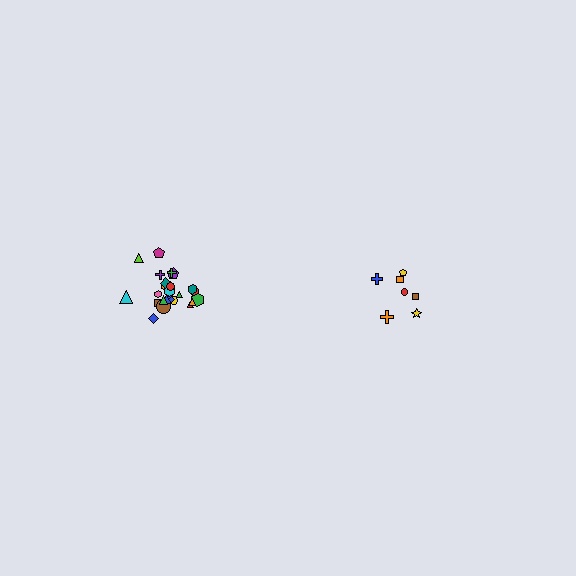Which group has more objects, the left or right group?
The left group.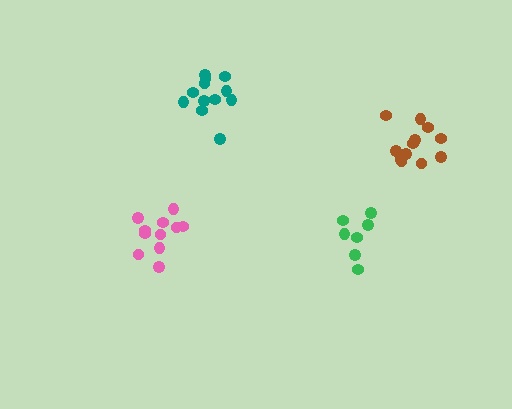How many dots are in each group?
Group 1: 11 dots, Group 2: 12 dots, Group 3: 13 dots, Group 4: 7 dots (43 total).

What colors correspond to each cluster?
The clusters are colored: pink, teal, brown, green.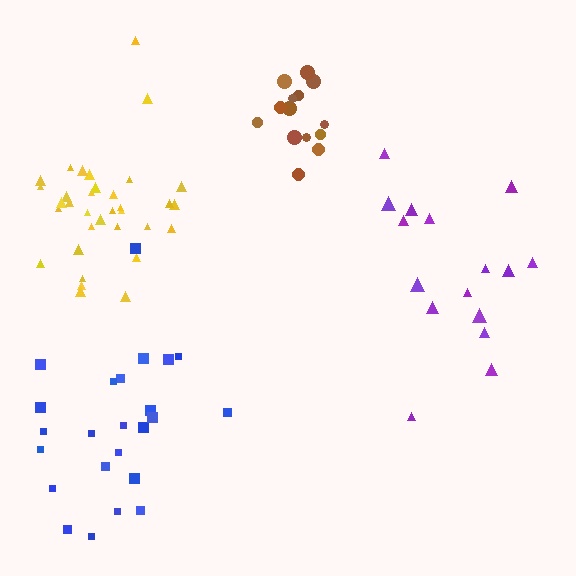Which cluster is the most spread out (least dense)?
Purple.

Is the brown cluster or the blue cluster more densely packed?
Brown.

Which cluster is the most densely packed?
Brown.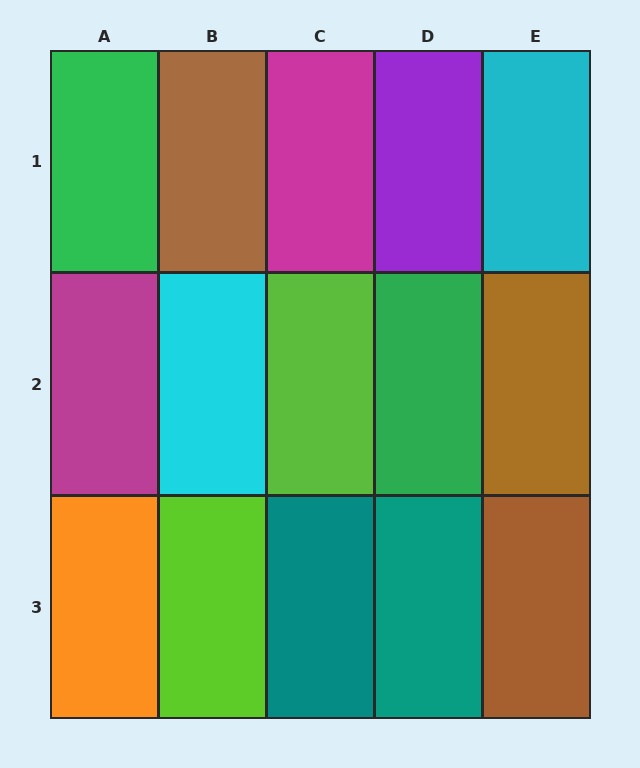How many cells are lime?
2 cells are lime.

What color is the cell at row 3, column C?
Teal.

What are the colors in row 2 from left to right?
Magenta, cyan, lime, green, brown.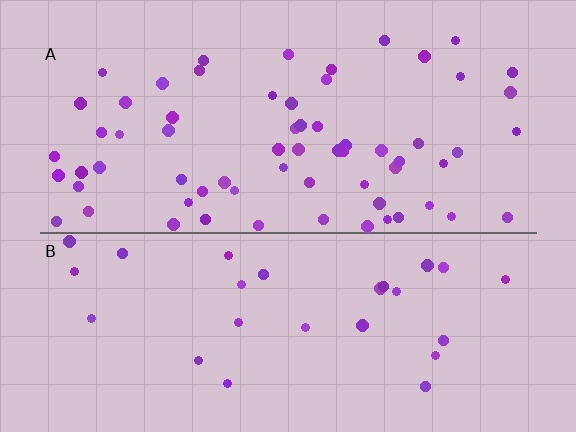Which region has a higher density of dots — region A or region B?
A (the top).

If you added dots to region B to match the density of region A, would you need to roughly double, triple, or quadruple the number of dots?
Approximately double.